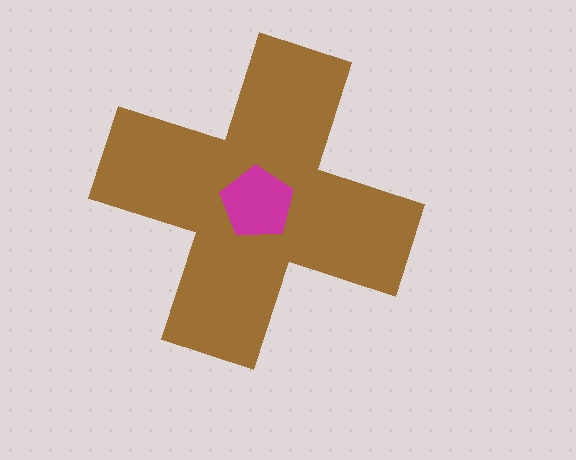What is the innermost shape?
The magenta pentagon.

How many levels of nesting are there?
2.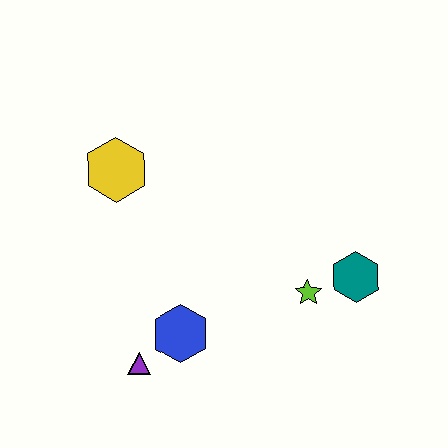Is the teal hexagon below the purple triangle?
No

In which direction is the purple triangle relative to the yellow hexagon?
The purple triangle is below the yellow hexagon.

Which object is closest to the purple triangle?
The blue hexagon is closest to the purple triangle.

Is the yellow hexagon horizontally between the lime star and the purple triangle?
No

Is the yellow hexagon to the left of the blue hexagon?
Yes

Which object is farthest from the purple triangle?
The teal hexagon is farthest from the purple triangle.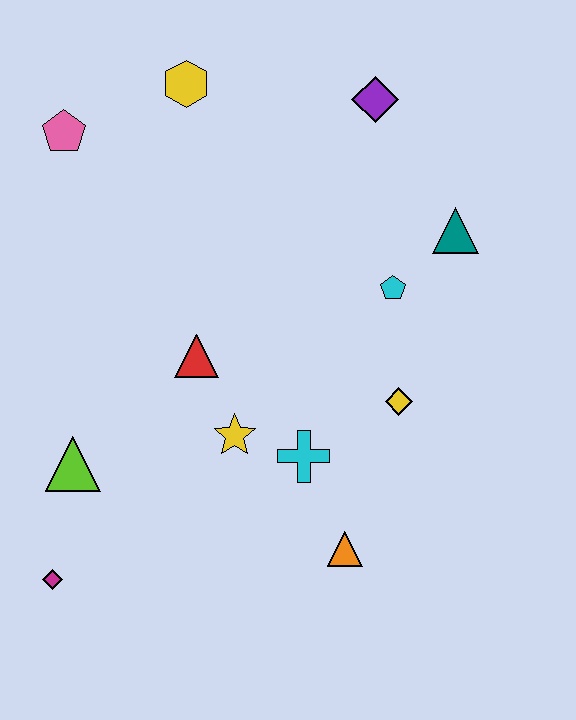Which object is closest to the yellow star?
The cyan cross is closest to the yellow star.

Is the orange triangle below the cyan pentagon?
Yes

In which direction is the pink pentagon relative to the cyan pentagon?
The pink pentagon is to the left of the cyan pentagon.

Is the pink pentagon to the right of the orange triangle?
No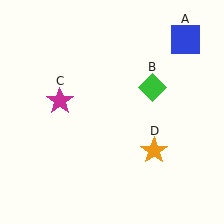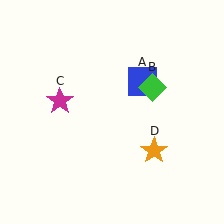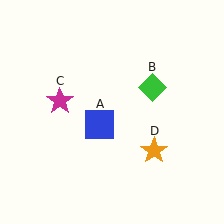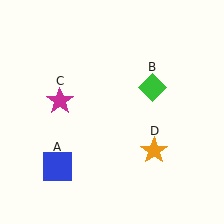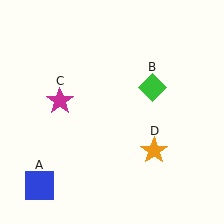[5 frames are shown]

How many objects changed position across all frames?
1 object changed position: blue square (object A).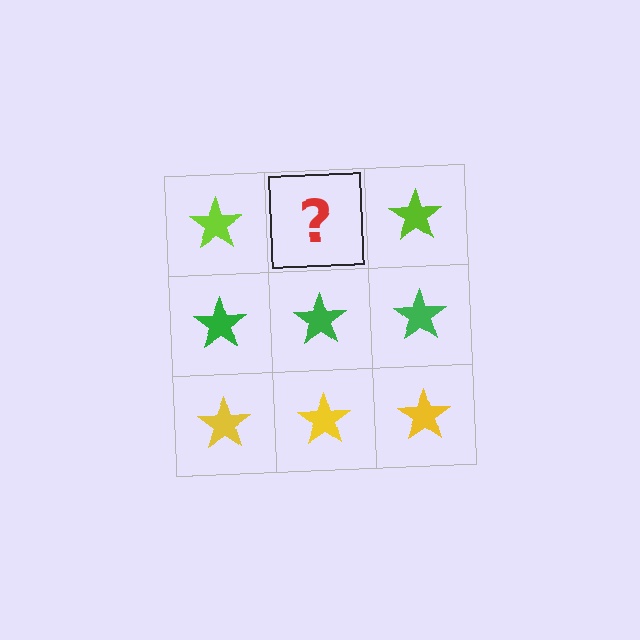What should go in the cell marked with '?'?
The missing cell should contain a lime star.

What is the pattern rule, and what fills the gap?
The rule is that each row has a consistent color. The gap should be filled with a lime star.